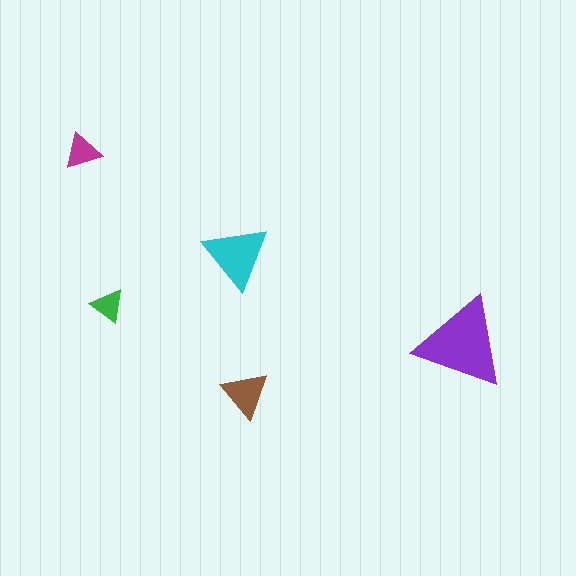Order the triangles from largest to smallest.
the purple one, the cyan one, the brown one, the magenta one, the green one.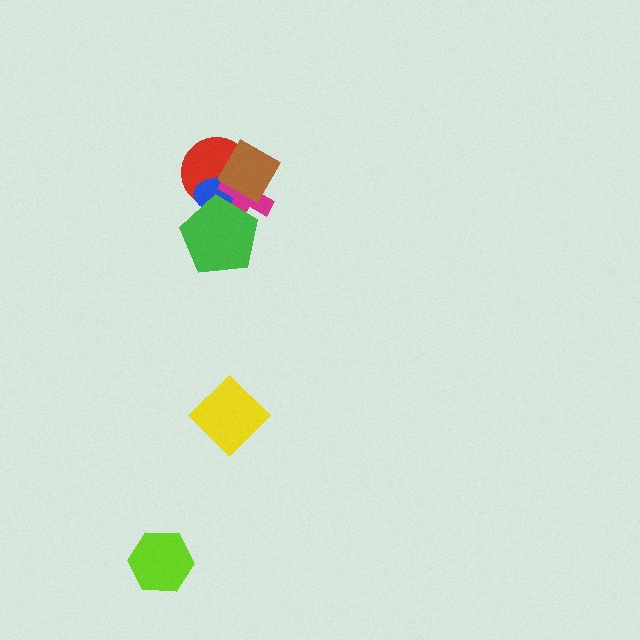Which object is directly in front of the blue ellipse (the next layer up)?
The magenta cross is directly in front of the blue ellipse.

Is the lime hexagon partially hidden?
No, no other shape covers it.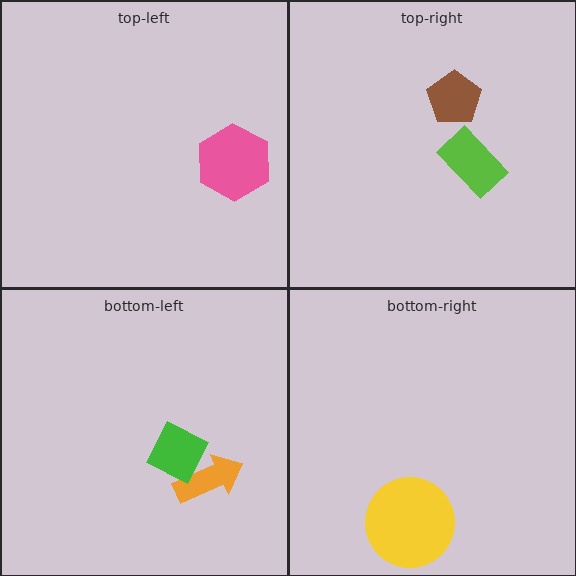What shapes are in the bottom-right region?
The yellow circle.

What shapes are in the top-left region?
The pink hexagon.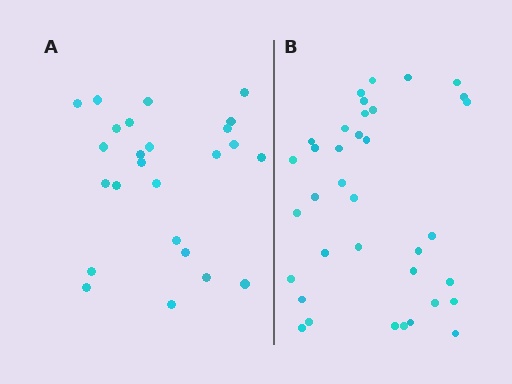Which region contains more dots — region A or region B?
Region B (the right region) has more dots.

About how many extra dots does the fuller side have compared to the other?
Region B has roughly 12 or so more dots than region A.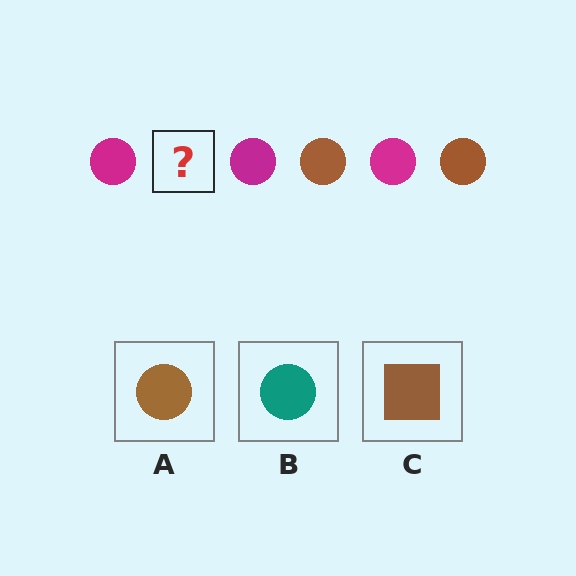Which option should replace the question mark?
Option A.